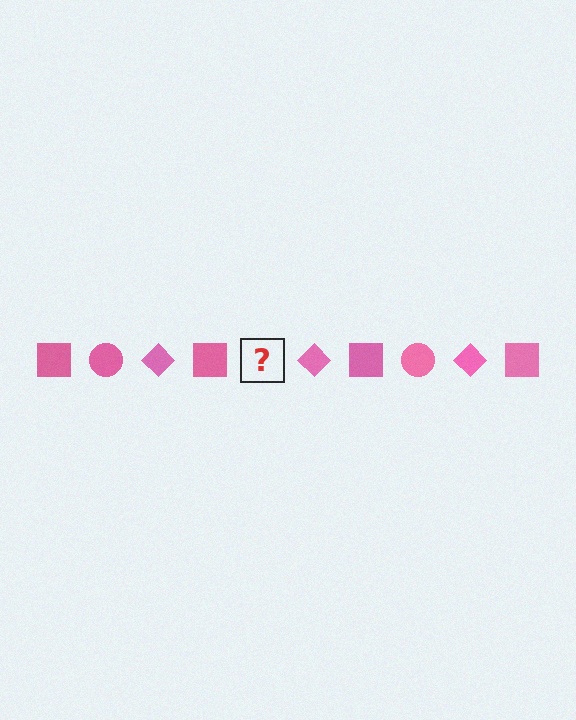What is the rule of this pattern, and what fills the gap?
The rule is that the pattern cycles through square, circle, diamond shapes in pink. The gap should be filled with a pink circle.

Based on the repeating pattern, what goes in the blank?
The blank should be a pink circle.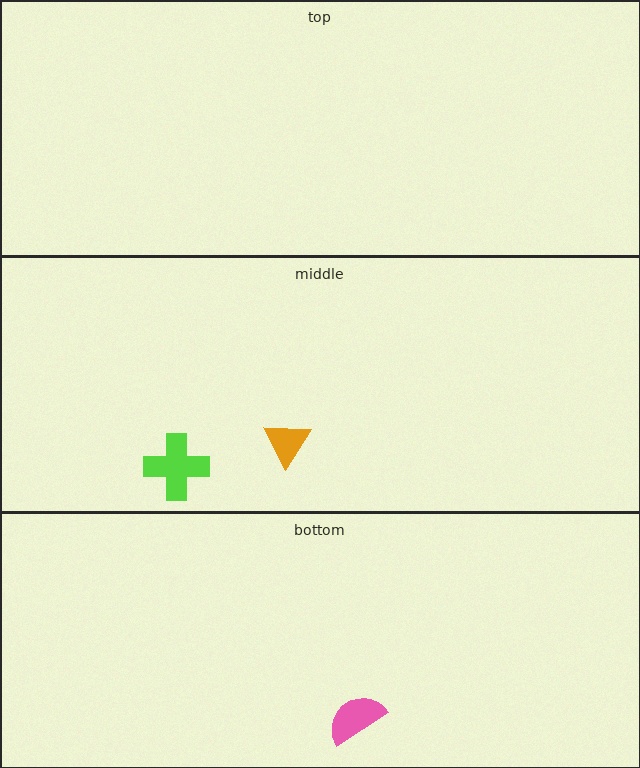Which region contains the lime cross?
The middle region.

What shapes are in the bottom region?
The pink semicircle.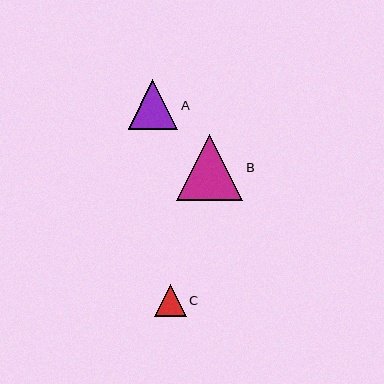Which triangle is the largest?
Triangle B is the largest with a size of approximately 66 pixels.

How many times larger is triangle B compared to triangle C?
Triangle B is approximately 2.0 times the size of triangle C.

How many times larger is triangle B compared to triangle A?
Triangle B is approximately 1.3 times the size of triangle A.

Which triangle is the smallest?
Triangle C is the smallest with a size of approximately 32 pixels.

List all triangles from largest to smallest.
From largest to smallest: B, A, C.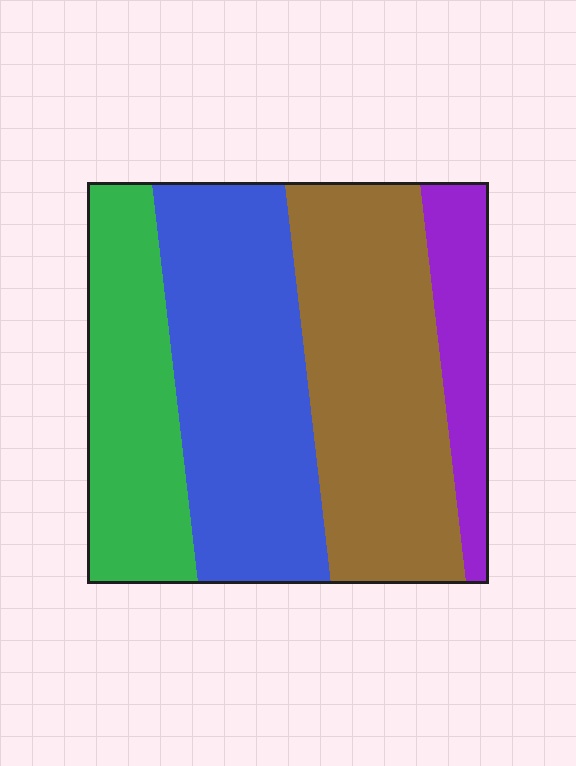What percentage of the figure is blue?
Blue takes up about one third (1/3) of the figure.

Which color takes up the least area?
Purple, at roughly 10%.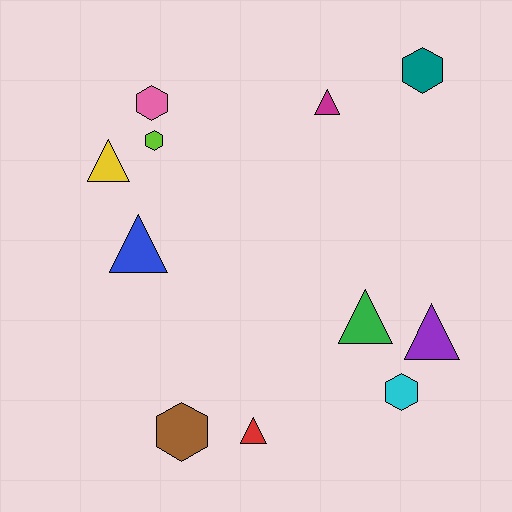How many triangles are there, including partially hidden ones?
There are 6 triangles.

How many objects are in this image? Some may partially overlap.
There are 11 objects.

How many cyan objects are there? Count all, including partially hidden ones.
There is 1 cyan object.